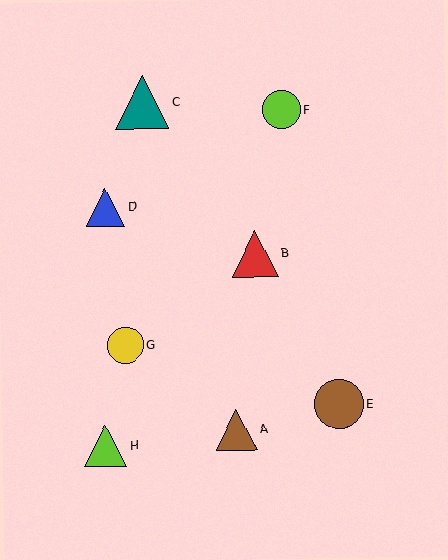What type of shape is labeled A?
Shape A is a brown triangle.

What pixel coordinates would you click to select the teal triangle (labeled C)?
Click at (142, 102) to select the teal triangle C.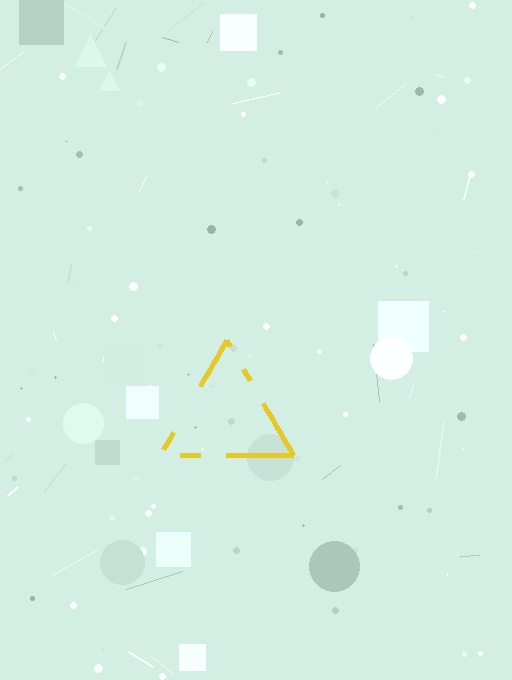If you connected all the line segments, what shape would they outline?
They would outline a triangle.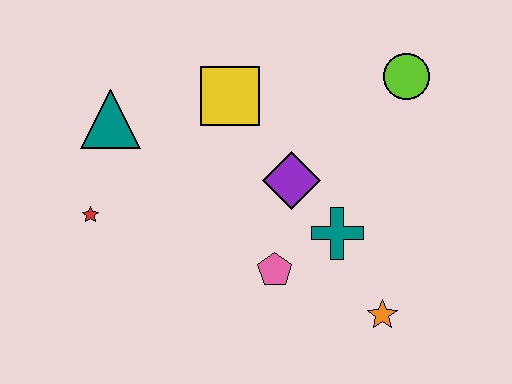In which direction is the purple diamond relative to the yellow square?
The purple diamond is below the yellow square.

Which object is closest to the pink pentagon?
The teal cross is closest to the pink pentagon.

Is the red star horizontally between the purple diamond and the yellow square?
No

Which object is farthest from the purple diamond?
The red star is farthest from the purple diamond.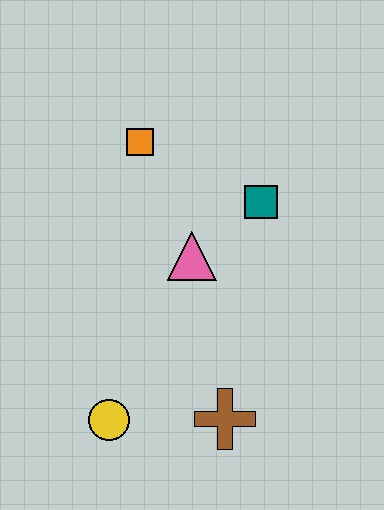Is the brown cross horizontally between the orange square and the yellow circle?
No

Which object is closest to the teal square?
The pink triangle is closest to the teal square.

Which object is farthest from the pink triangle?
The yellow circle is farthest from the pink triangle.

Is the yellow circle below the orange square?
Yes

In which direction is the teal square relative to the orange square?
The teal square is to the right of the orange square.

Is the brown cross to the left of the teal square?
Yes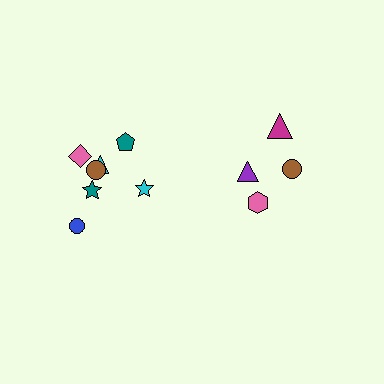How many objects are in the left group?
There are 7 objects.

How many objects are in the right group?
There are 4 objects.